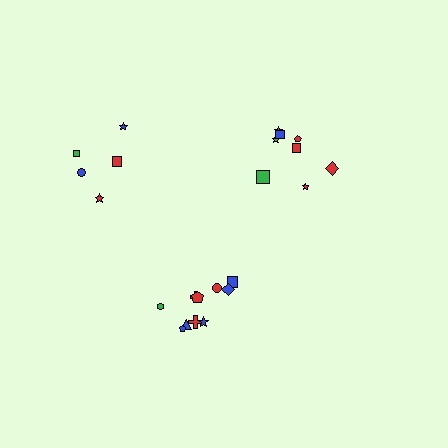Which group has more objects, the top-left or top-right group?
The top-right group.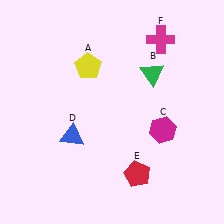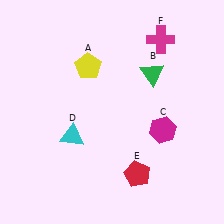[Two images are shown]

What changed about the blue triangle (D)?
In Image 1, D is blue. In Image 2, it changed to cyan.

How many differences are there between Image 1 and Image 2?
There is 1 difference between the two images.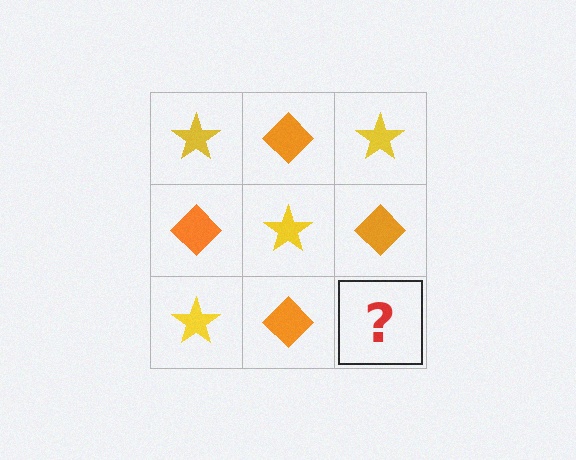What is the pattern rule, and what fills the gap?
The rule is that it alternates yellow star and orange diamond in a checkerboard pattern. The gap should be filled with a yellow star.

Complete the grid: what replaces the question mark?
The question mark should be replaced with a yellow star.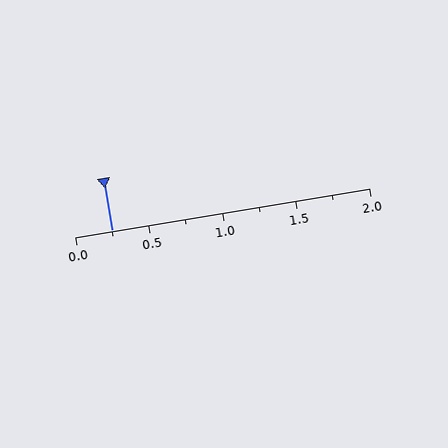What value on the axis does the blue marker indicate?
The marker indicates approximately 0.25.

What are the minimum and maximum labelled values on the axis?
The axis runs from 0.0 to 2.0.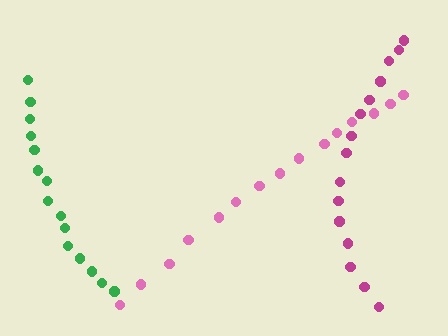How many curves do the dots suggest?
There are 3 distinct paths.